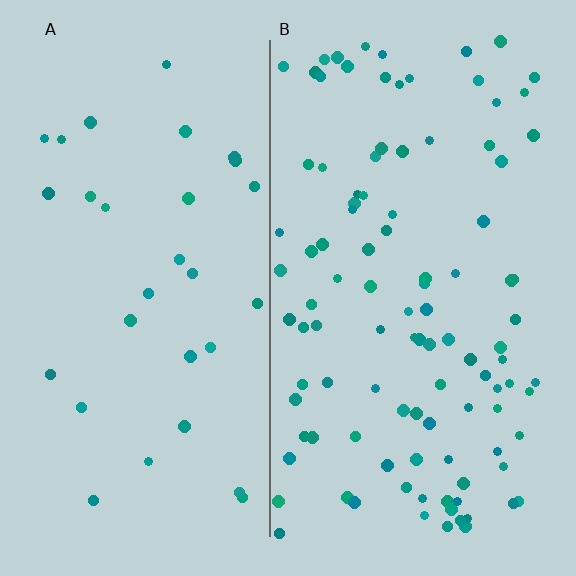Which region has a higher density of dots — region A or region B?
B (the right).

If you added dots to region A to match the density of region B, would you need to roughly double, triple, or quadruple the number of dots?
Approximately triple.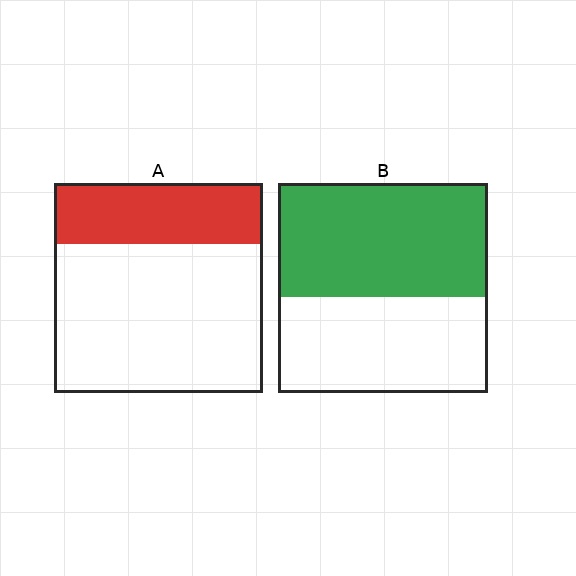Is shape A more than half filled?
No.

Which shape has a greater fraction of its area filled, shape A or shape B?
Shape B.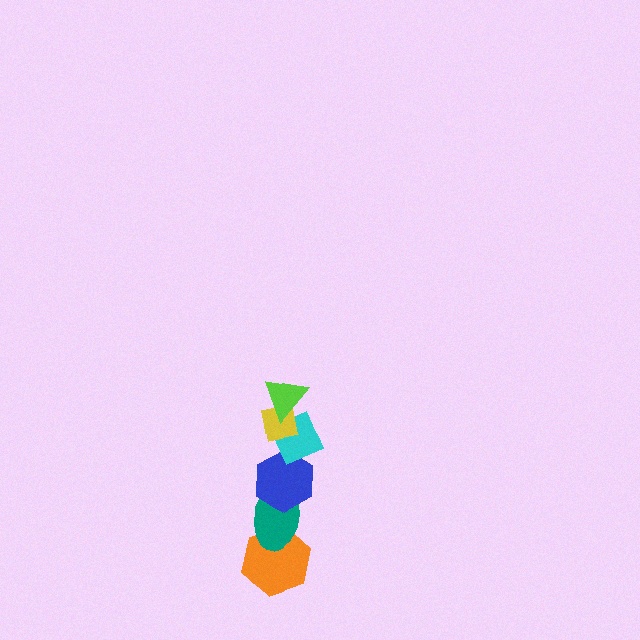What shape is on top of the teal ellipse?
The blue hexagon is on top of the teal ellipse.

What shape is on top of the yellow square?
The lime triangle is on top of the yellow square.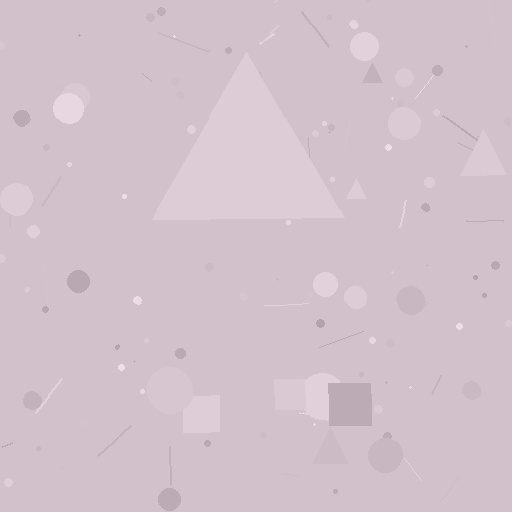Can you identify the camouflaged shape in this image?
The camouflaged shape is a triangle.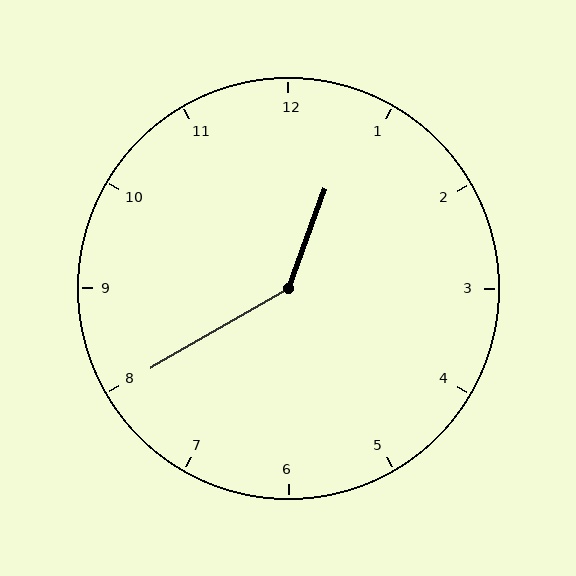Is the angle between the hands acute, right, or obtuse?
It is obtuse.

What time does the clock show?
12:40.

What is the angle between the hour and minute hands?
Approximately 140 degrees.